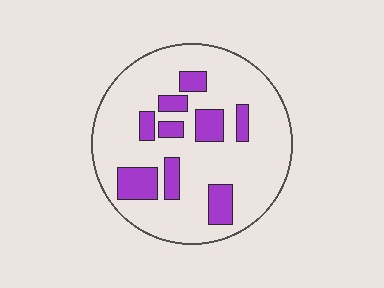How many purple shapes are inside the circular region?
9.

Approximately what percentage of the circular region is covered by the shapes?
Approximately 20%.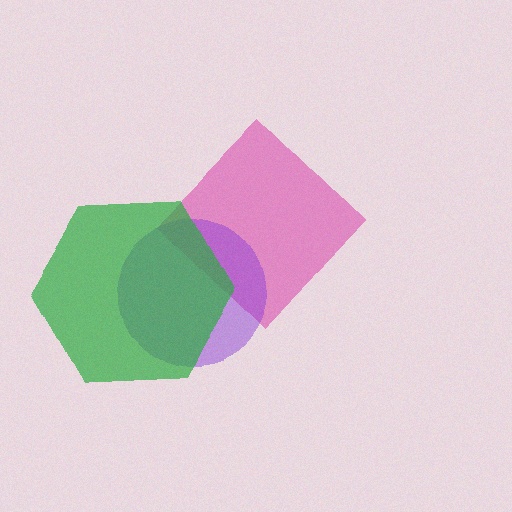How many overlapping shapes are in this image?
There are 3 overlapping shapes in the image.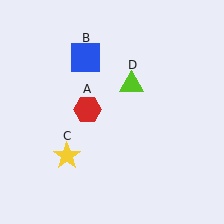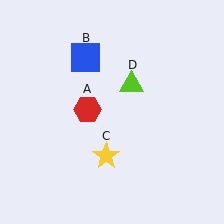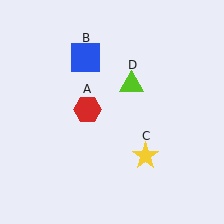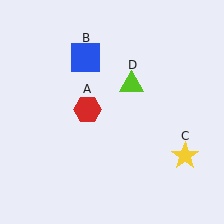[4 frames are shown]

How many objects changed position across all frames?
1 object changed position: yellow star (object C).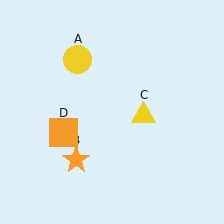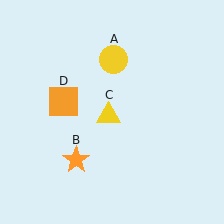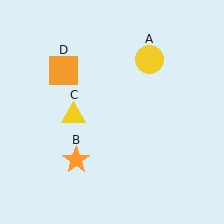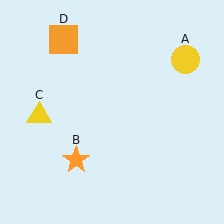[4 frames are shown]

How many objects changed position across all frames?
3 objects changed position: yellow circle (object A), yellow triangle (object C), orange square (object D).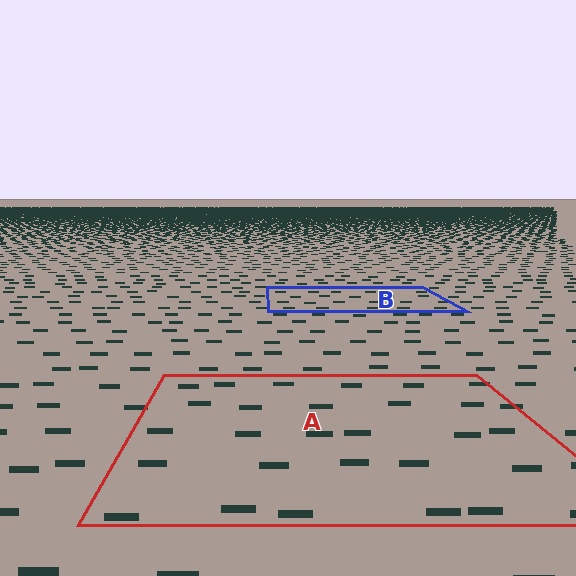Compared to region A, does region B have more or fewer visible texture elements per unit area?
Region B has more texture elements per unit area — they are packed more densely because it is farther away.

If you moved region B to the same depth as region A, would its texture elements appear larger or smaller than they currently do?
They would appear larger. At a closer depth, the same texture elements are projected at a bigger on-screen size.